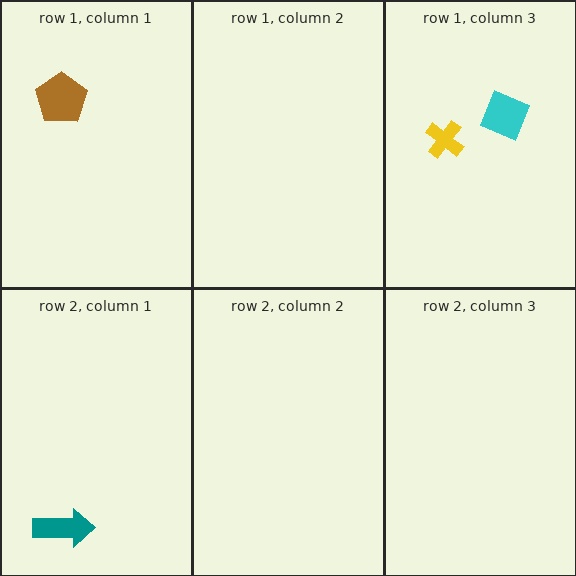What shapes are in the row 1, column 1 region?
The brown pentagon.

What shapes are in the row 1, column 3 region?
The yellow cross, the cyan diamond.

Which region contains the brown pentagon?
The row 1, column 1 region.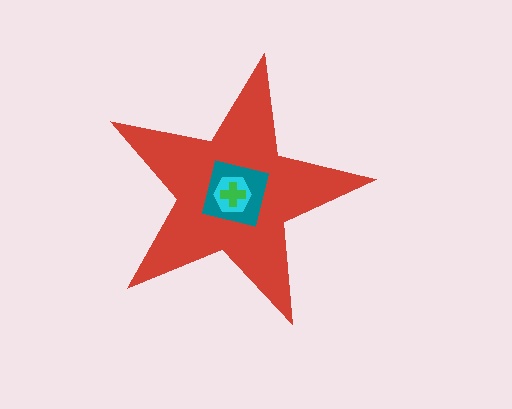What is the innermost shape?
The green cross.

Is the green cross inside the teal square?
Yes.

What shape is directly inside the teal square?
The cyan hexagon.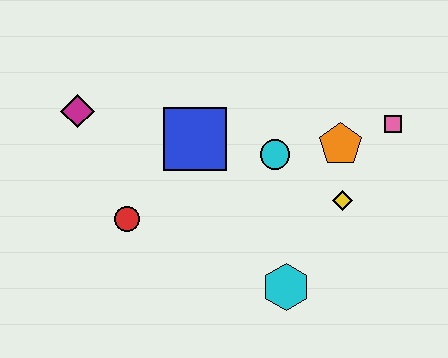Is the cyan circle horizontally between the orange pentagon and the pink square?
No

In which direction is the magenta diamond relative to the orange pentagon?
The magenta diamond is to the left of the orange pentagon.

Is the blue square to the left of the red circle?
No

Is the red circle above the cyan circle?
No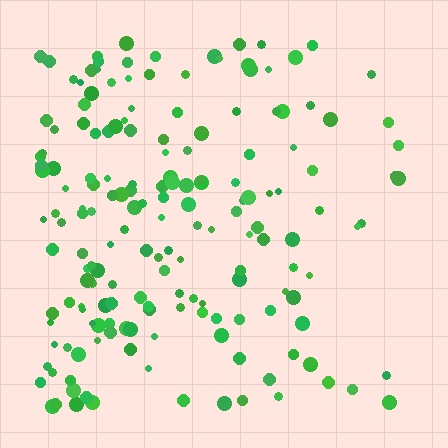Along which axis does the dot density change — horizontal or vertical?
Horizontal.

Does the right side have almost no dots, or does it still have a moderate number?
Still a moderate number, just noticeably fewer than the left.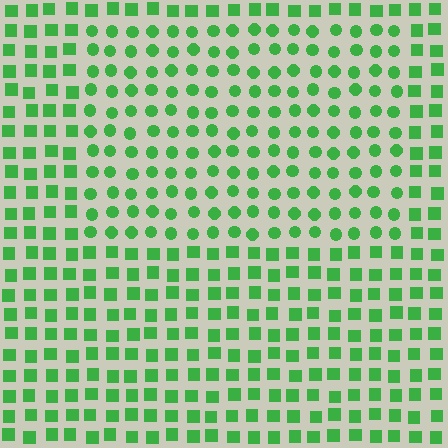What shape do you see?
I see a rectangle.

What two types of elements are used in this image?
The image uses circles inside the rectangle region and squares outside it.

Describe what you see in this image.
The image is filled with small green elements arranged in a uniform grid. A rectangle-shaped region contains circles, while the surrounding area contains squares. The boundary is defined purely by the change in element shape.